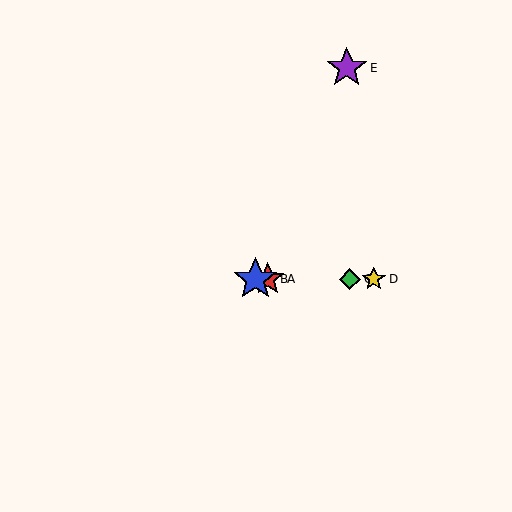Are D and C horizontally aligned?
Yes, both are at y≈279.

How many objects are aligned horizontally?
4 objects (A, B, C, D) are aligned horizontally.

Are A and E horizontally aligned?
No, A is at y≈279 and E is at y≈68.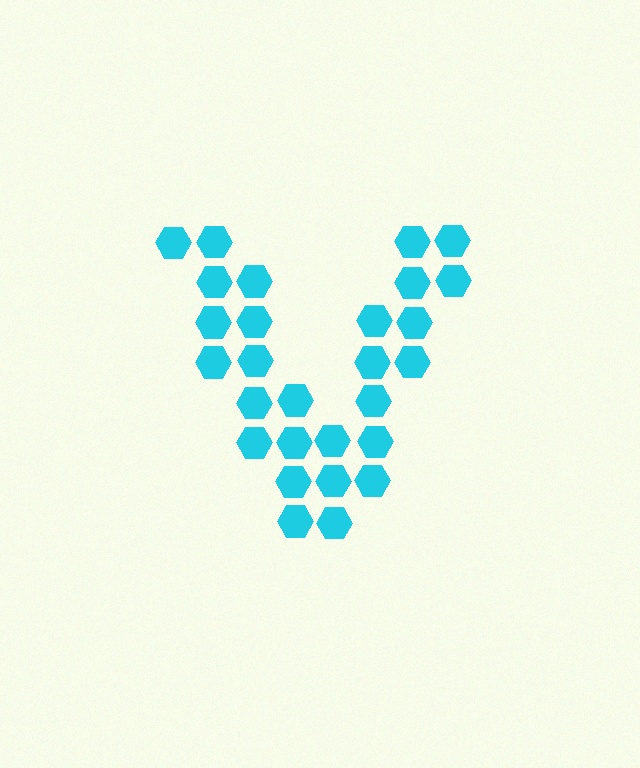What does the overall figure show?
The overall figure shows the letter V.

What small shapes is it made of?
It is made of small hexagons.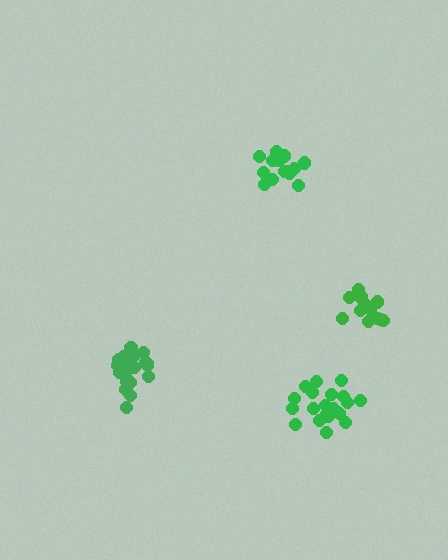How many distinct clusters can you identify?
There are 4 distinct clusters.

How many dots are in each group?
Group 1: 20 dots, Group 2: 15 dots, Group 3: 14 dots, Group 4: 20 dots (69 total).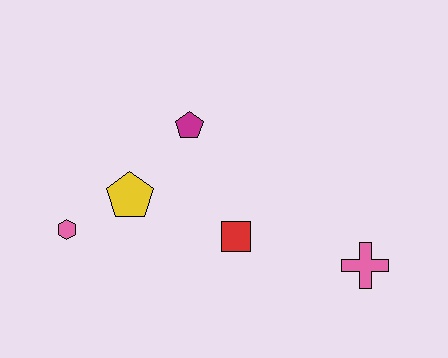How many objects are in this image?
There are 5 objects.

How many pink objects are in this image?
There are 2 pink objects.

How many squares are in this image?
There is 1 square.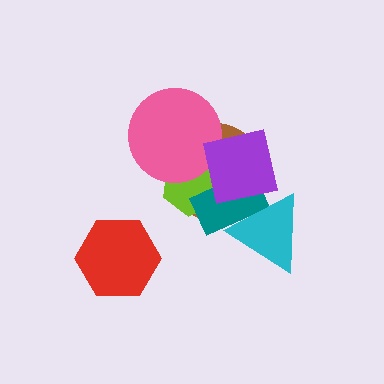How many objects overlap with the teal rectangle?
4 objects overlap with the teal rectangle.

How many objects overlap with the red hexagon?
0 objects overlap with the red hexagon.